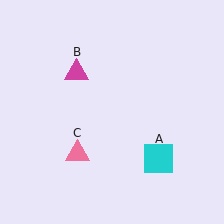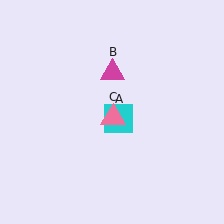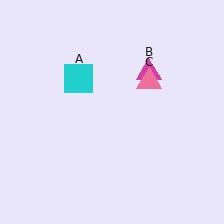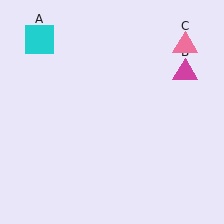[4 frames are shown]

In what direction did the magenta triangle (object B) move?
The magenta triangle (object B) moved right.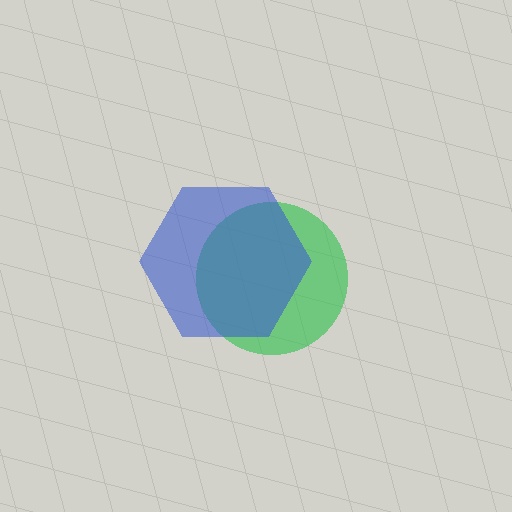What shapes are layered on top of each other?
The layered shapes are: a green circle, a blue hexagon.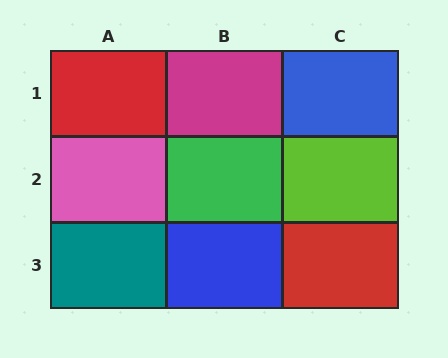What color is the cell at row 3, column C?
Red.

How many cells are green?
1 cell is green.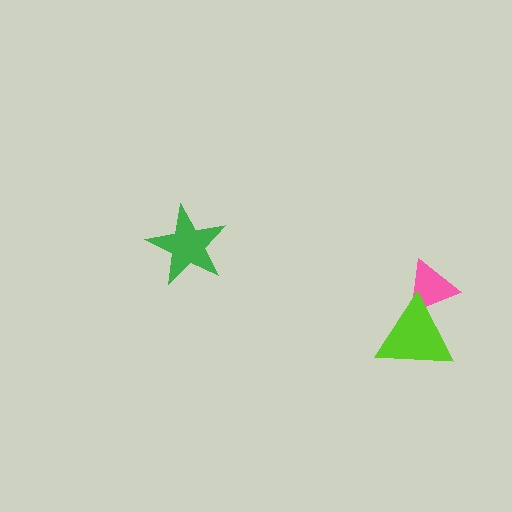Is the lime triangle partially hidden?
No, no other shape covers it.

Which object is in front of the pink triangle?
The lime triangle is in front of the pink triangle.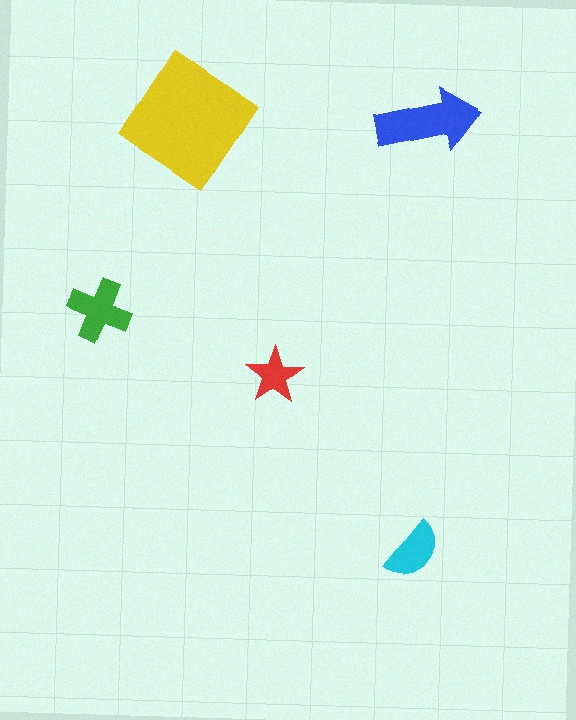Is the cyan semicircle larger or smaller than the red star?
Larger.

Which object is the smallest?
The red star.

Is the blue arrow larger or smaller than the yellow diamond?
Smaller.